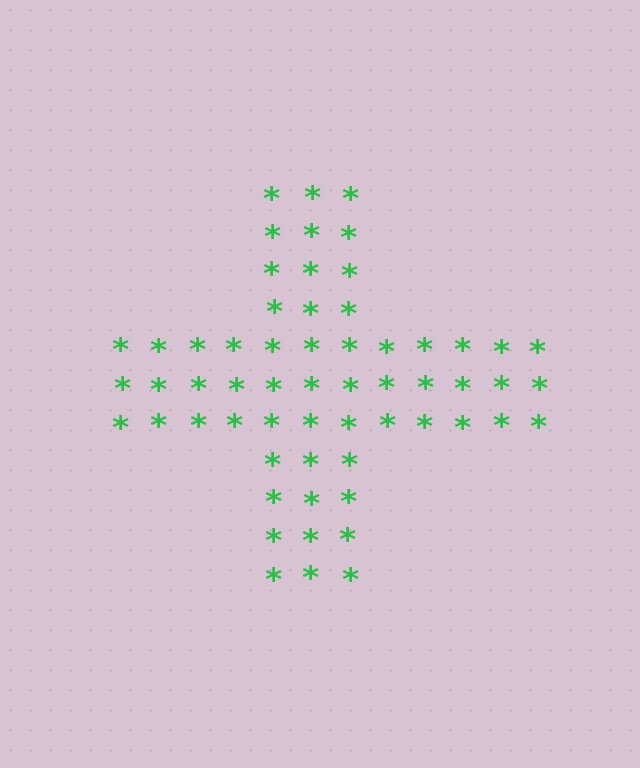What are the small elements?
The small elements are asterisks.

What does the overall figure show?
The overall figure shows a cross.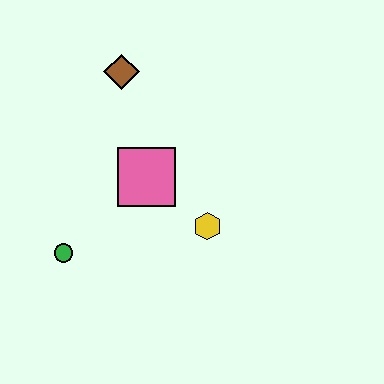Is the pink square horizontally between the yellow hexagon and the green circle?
Yes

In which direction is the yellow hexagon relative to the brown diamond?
The yellow hexagon is below the brown diamond.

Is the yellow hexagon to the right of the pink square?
Yes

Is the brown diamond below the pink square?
No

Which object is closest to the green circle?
The pink square is closest to the green circle.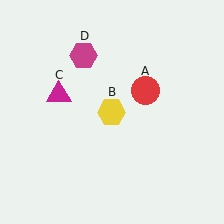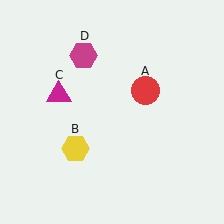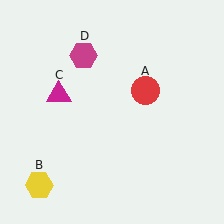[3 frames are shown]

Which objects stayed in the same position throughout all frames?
Red circle (object A) and magenta triangle (object C) and magenta hexagon (object D) remained stationary.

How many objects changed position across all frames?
1 object changed position: yellow hexagon (object B).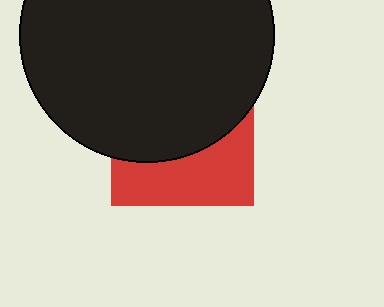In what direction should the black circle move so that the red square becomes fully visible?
The black circle should move up. That is the shortest direction to clear the overlap and leave the red square fully visible.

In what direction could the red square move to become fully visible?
The red square could move down. That would shift it out from behind the black circle entirely.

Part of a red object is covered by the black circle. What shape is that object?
It is a square.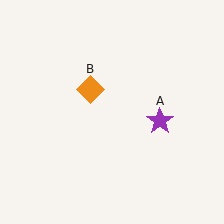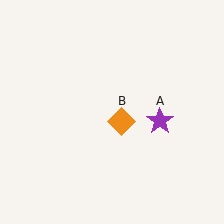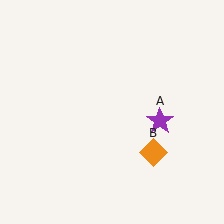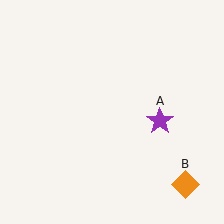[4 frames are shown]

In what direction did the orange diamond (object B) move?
The orange diamond (object B) moved down and to the right.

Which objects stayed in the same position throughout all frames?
Purple star (object A) remained stationary.